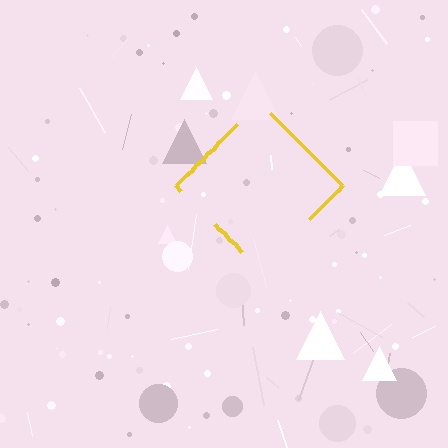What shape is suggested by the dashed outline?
The dashed outline suggests a diamond.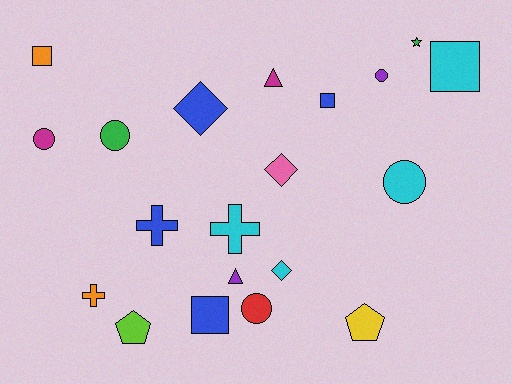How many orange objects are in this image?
There are 2 orange objects.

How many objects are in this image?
There are 20 objects.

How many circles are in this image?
There are 5 circles.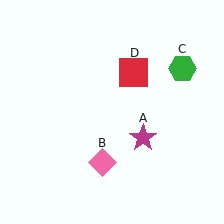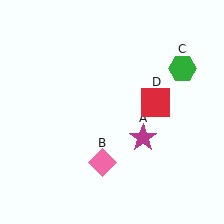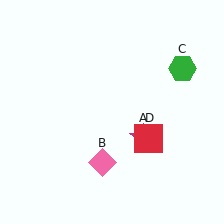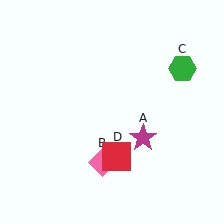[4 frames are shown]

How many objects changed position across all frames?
1 object changed position: red square (object D).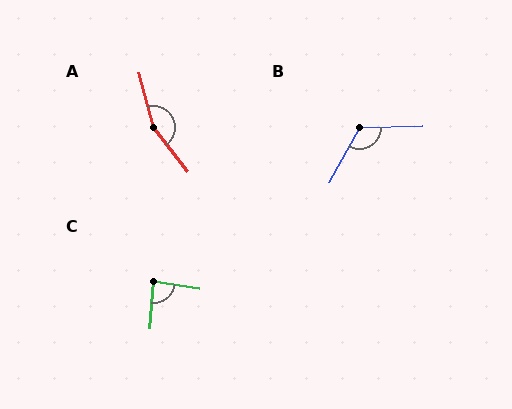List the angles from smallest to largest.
C (87°), B (121°), A (157°).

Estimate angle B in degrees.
Approximately 121 degrees.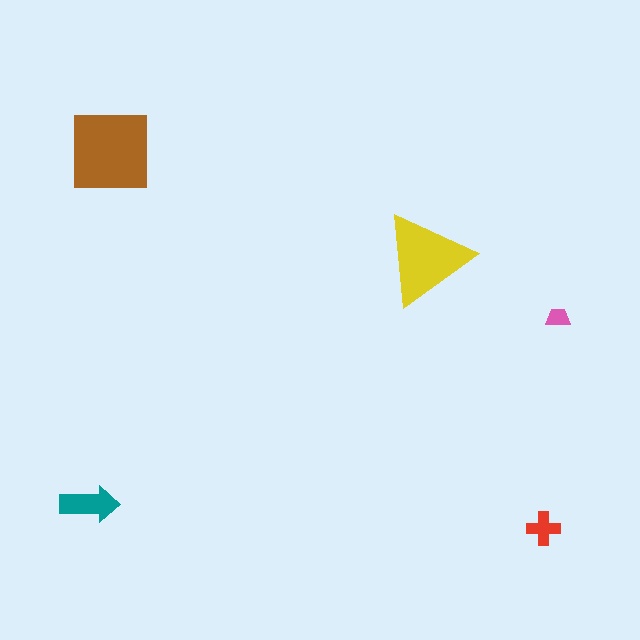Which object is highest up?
The brown square is topmost.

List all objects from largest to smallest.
The brown square, the yellow triangle, the teal arrow, the red cross, the pink trapezoid.